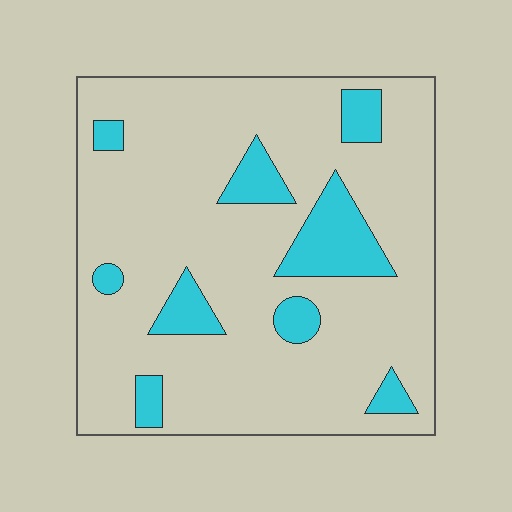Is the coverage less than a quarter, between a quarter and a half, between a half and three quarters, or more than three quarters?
Less than a quarter.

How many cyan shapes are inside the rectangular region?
9.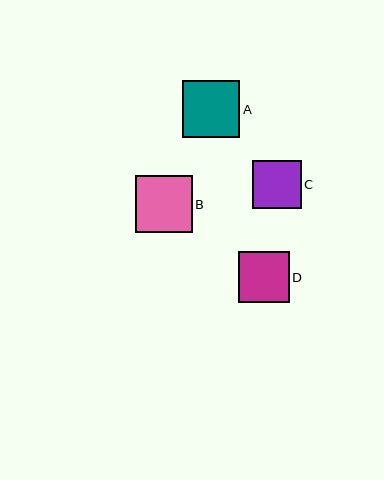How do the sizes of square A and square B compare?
Square A and square B are approximately the same size.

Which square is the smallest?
Square C is the smallest with a size of approximately 48 pixels.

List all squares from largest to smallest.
From largest to smallest: A, B, D, C.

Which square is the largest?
Square A is the largest with a size of approximately 57 pixels.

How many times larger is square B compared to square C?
Square B is approximately 1.2 times the size of square C.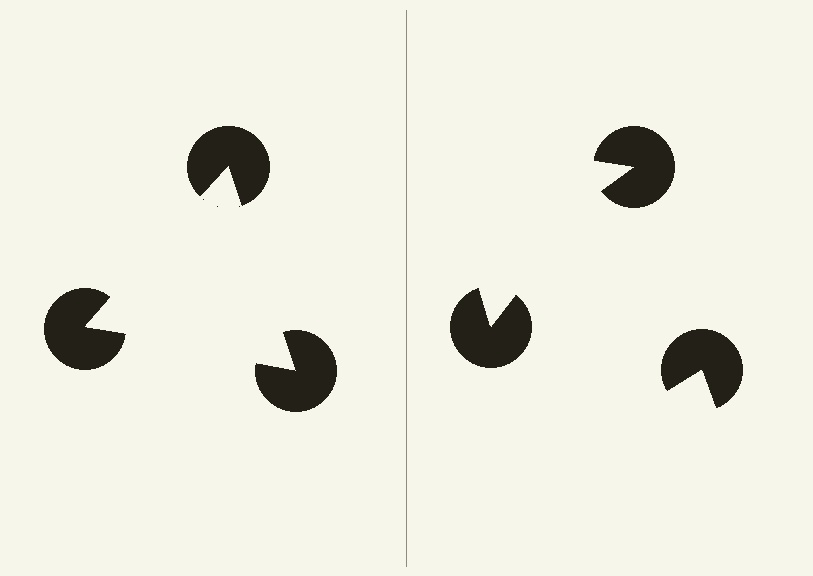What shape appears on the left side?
An illusory triangle.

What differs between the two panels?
The pac-man discs are positioned identically on both sides; only the wedge orientations differ. On the left they align to a triangle; on the right they are misaligned.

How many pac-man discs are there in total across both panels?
6 — 3 on each side.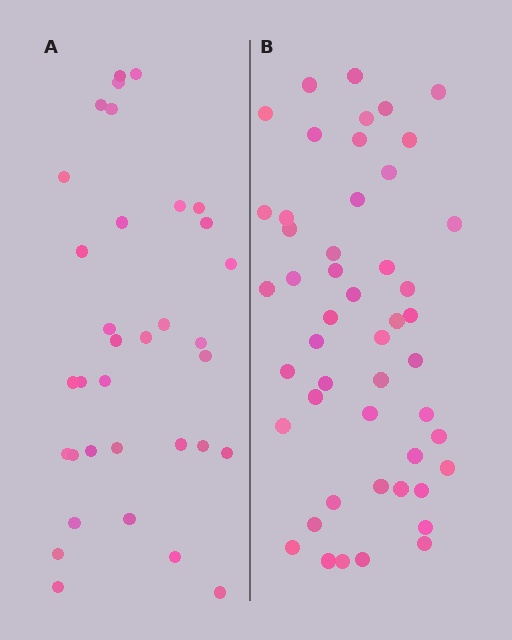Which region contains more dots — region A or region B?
Region B (the right region) has more dots.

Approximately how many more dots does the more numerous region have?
Region B has approximately 15 more dots than region A.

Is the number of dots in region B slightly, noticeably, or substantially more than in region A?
Region B has noticeably more, but not dramatically so. The ratio is roughly 1.4 to 1.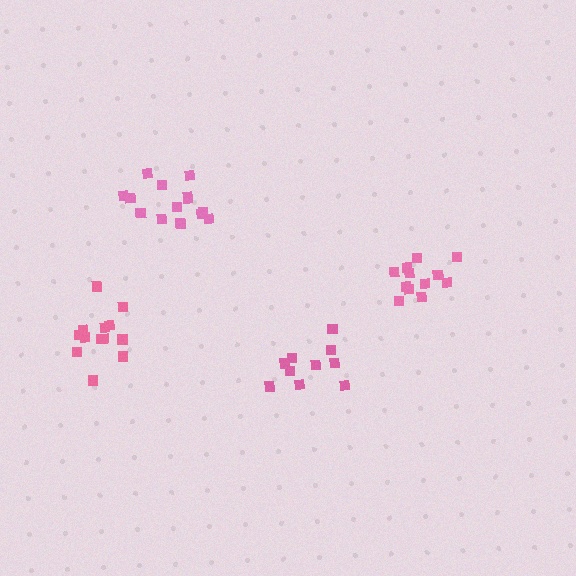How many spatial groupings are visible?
There are 4 spatial groupings.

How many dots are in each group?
Group 1: 15 dots, Group 2: 12 dots, Group 3: 13 dots, Group 4: 10 dots (50 total).